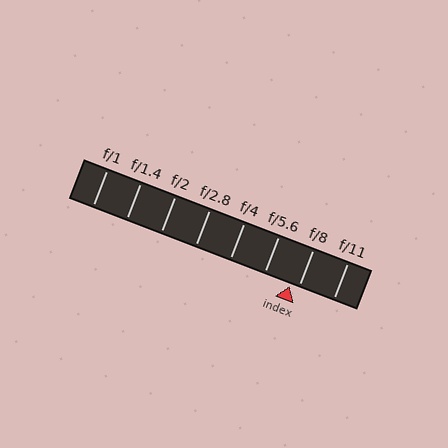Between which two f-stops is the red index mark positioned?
The index mark is between f/5.6 and f/8.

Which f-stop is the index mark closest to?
The index mark is closest to f/8.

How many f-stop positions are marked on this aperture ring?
There are 8 f-stop positions marked.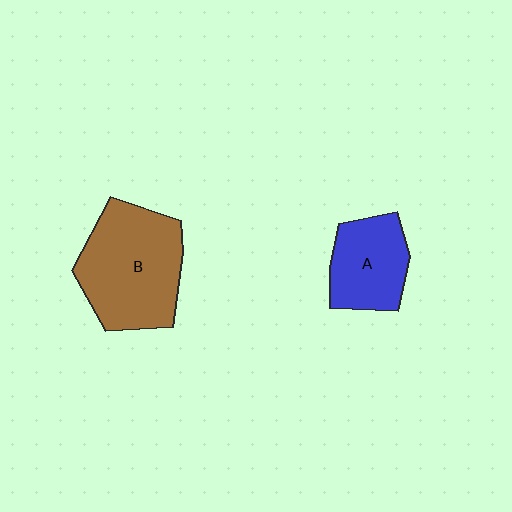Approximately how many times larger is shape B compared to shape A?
Approximately 1.7 times.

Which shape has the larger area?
Shape B (brown).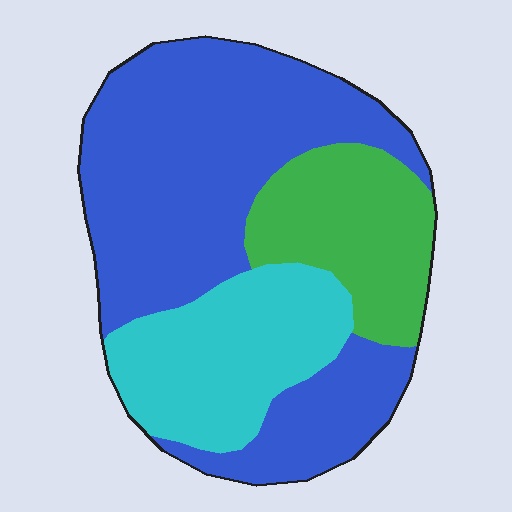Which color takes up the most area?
Blue, at roughly 55%.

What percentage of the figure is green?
Green takes up about one fifth (1/5) of the figure.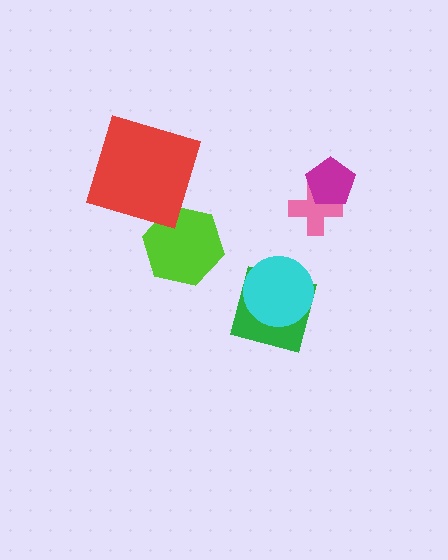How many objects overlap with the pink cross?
1 object overlaps with the pink cross.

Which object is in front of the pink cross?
The magenta pentagon is in front of the pink cross.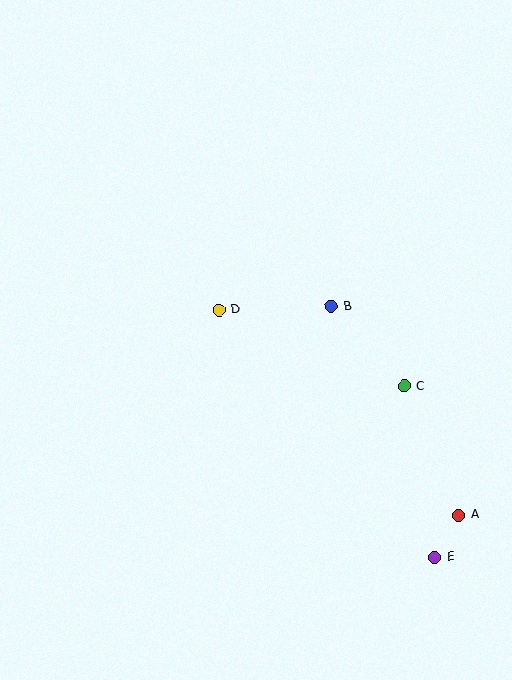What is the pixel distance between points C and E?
The distance between C and E is 174 pixels.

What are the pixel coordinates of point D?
Point D is at (219, 310).